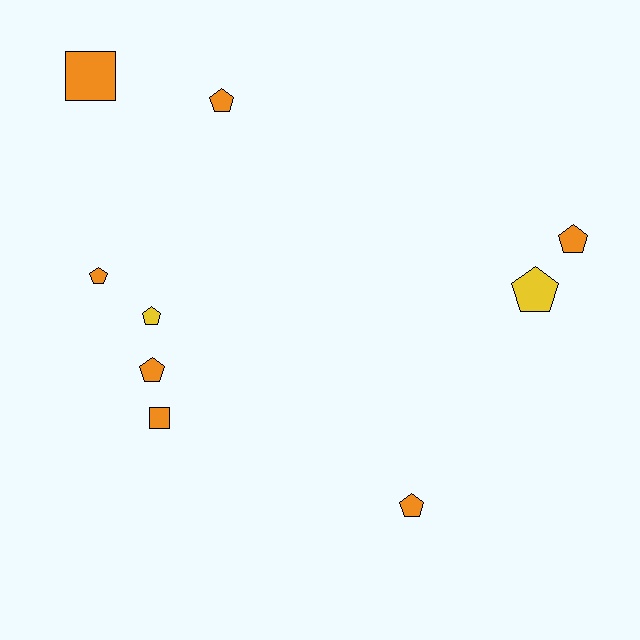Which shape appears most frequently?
Pentagon, with 7 objects.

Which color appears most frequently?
Orange, with 7 objects.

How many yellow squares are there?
There are no yellow squares.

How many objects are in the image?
There are 9 objects.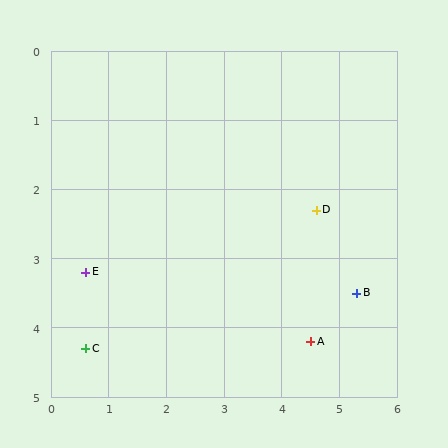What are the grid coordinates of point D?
Point D is at approximately (4.6, 2.3).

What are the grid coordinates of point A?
Point A is at approximately (4.5, 4.2).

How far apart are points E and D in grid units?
Points E and D are about 4.1 grid units apart.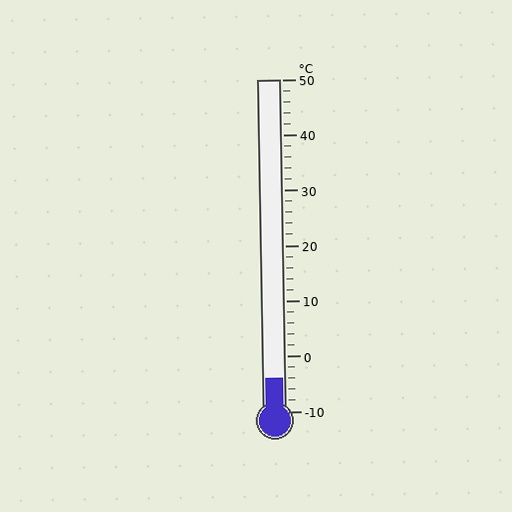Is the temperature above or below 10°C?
The temperature is below 10°C.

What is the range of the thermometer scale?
The thermometer scale ranges from -10°C to 50°C.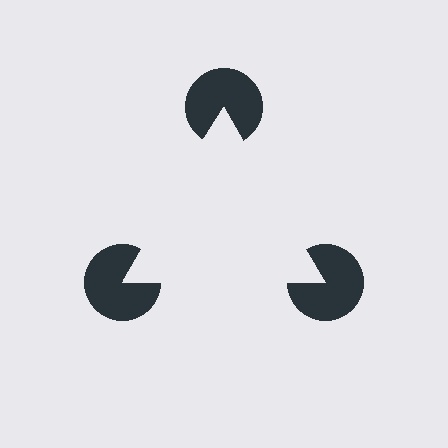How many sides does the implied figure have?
3 sides.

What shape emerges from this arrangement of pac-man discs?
An illusory triangle — its edges are inferred from the aligned wedge cuts in the pac-man discs, not physically drawn.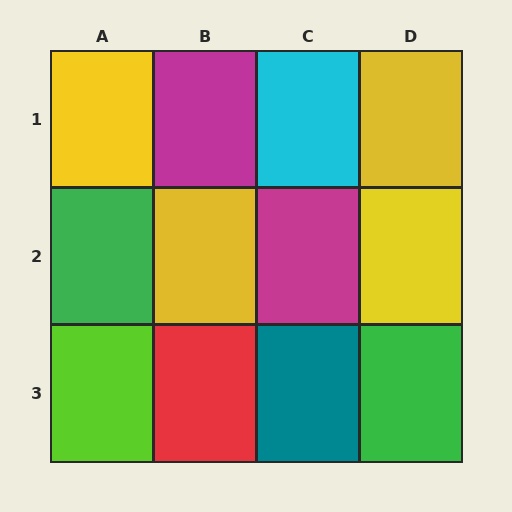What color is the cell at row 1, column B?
Magenta.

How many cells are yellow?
4 cells are yellow.